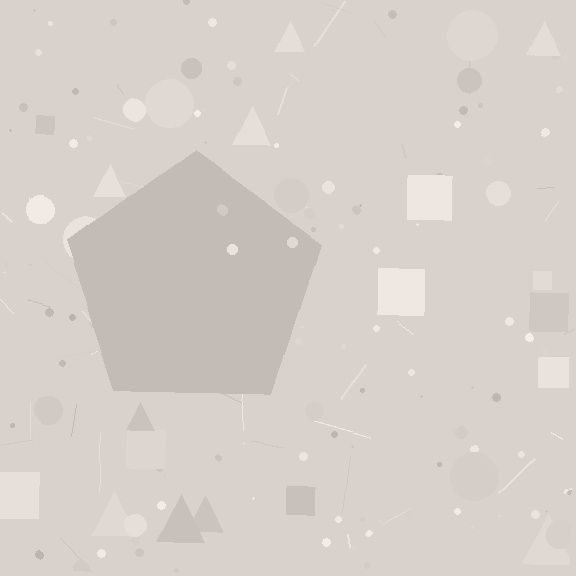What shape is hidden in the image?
A pentagon is hidden in the image.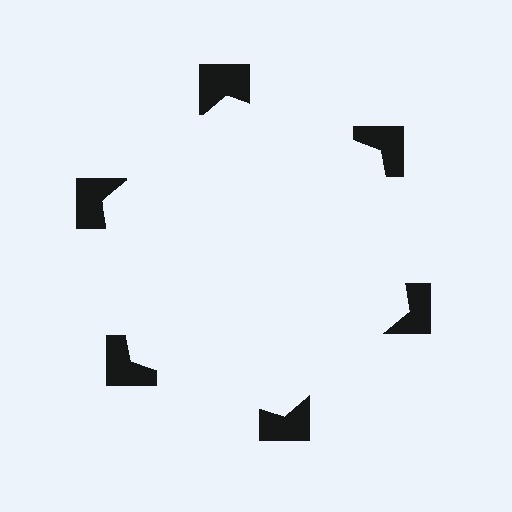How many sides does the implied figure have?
6 sides.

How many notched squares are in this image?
There are 6 — one at each vertex of the illusory hexagon.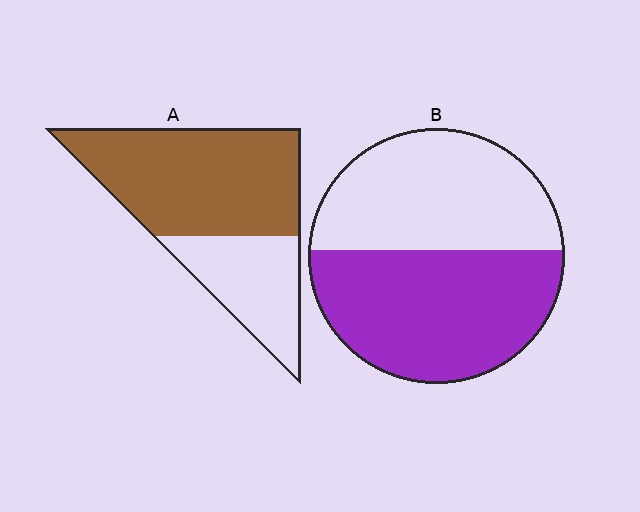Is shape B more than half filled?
Roughly half.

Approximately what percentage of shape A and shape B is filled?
A is approximately 65% and B is approximately 55%.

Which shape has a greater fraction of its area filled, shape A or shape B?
Shape A.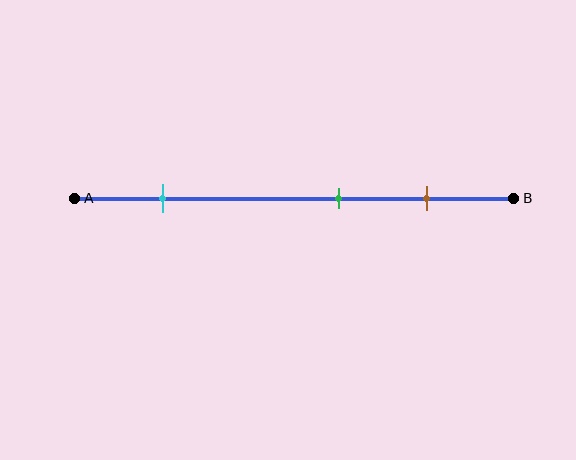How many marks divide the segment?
There are 3 marks dividing the segment.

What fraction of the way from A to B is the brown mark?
The brown mark is approximately 80% (0.8) of the way from A to B.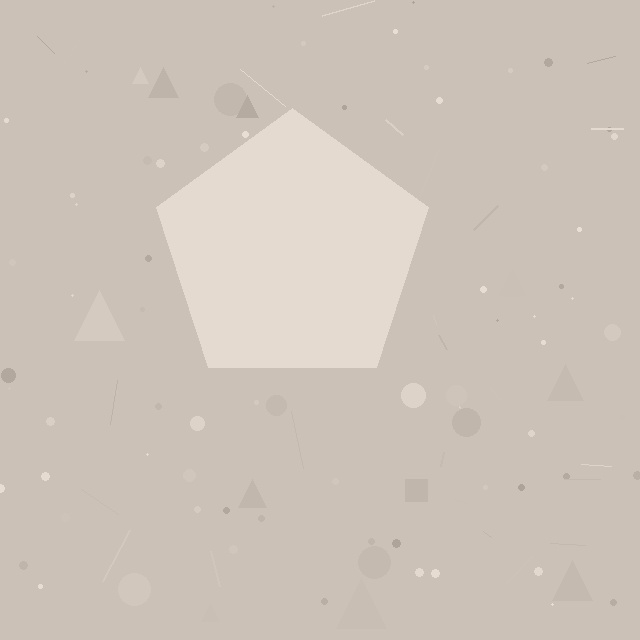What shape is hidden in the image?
A pentagon is hidden in the image.